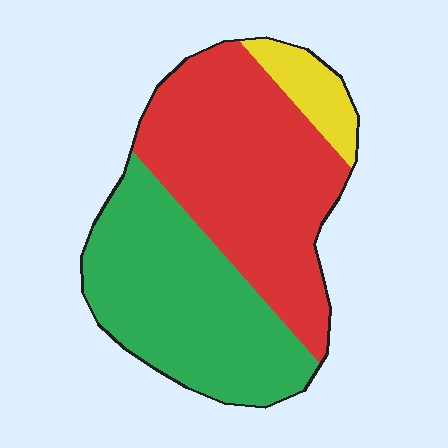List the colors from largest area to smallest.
From largest to smallest: red, green, yellow.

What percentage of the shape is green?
Green covers 43% of the shape.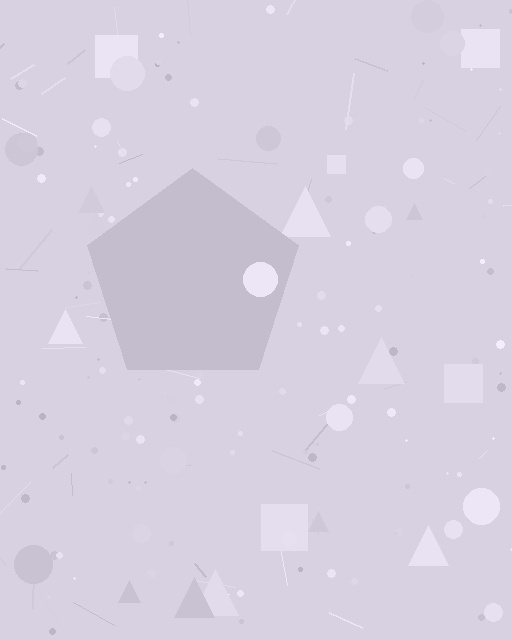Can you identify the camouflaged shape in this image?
The camouflaged shape is a pentagon.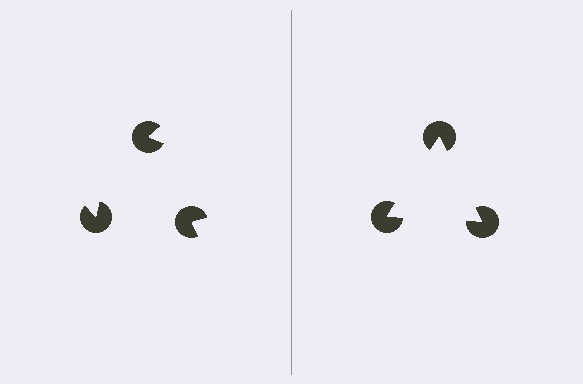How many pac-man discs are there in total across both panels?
6 — 3 on each side.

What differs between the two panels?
The pac-man discs are positioned identically on both sides; only the wedge orientations differ. On the right they align to a triangle; on the left they are misaligned.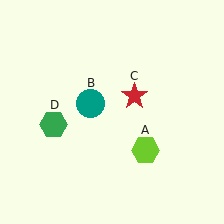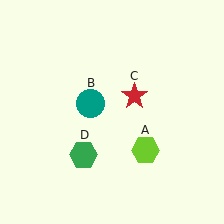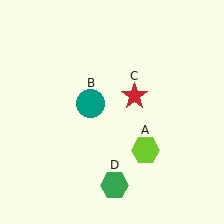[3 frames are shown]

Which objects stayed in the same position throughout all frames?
Lime hexagon (object A) and teal circle (object B) and red star (object C) remained stationary.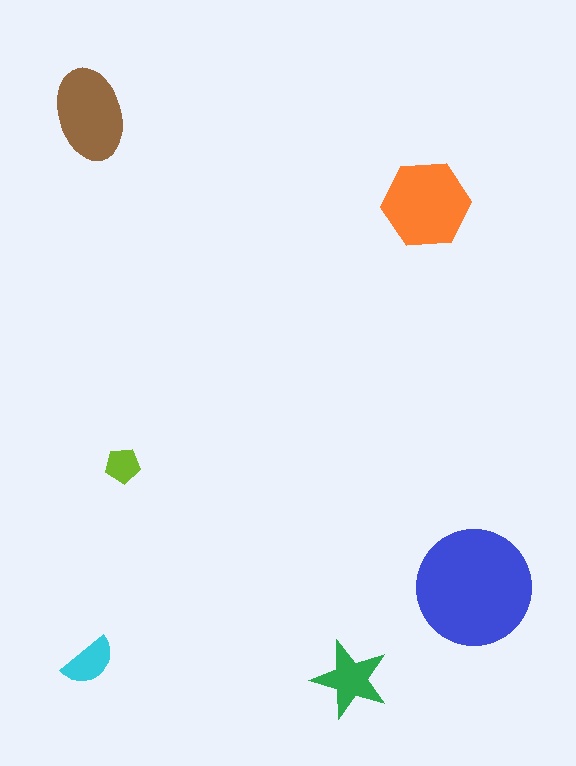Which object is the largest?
The blue circle.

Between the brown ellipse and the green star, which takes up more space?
The brown ellipse.